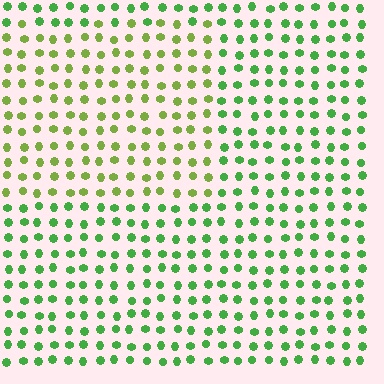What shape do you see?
I see a rectangle.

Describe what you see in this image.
The image is filled with small green elements in a uniform arrangement. A rectangle-shaped region is visible where the elements are tinted to a slightly different hue, forming a subtle color boundary.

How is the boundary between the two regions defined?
The boundary is defined purely by a slight shift in hue (about 32 degrees). Spacing, size, and orientation are identical on both sides.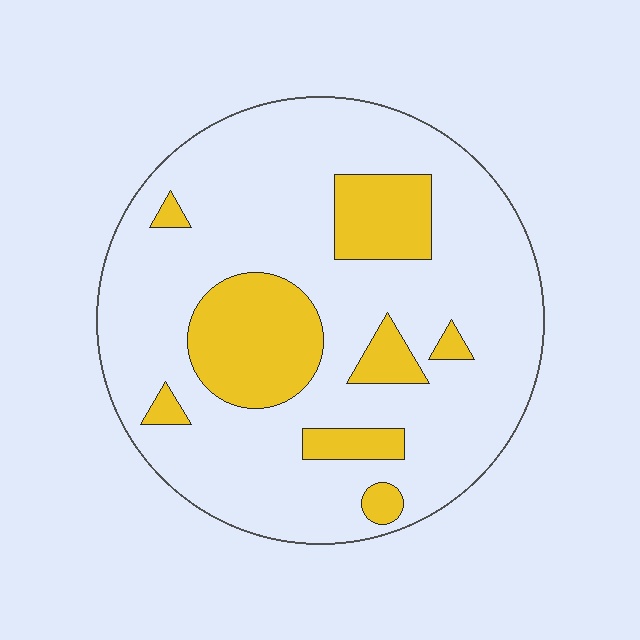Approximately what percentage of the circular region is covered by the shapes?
Approximately 20%.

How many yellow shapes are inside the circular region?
8.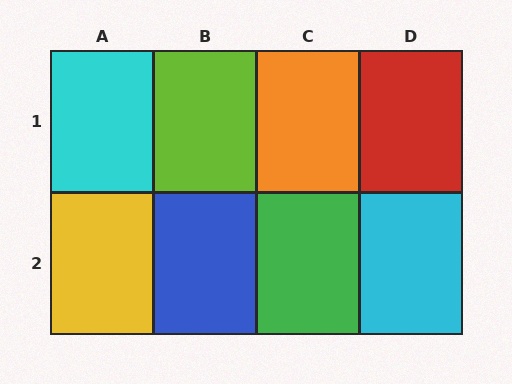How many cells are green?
1 cell is green.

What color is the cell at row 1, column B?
Lime.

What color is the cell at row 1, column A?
Cyan.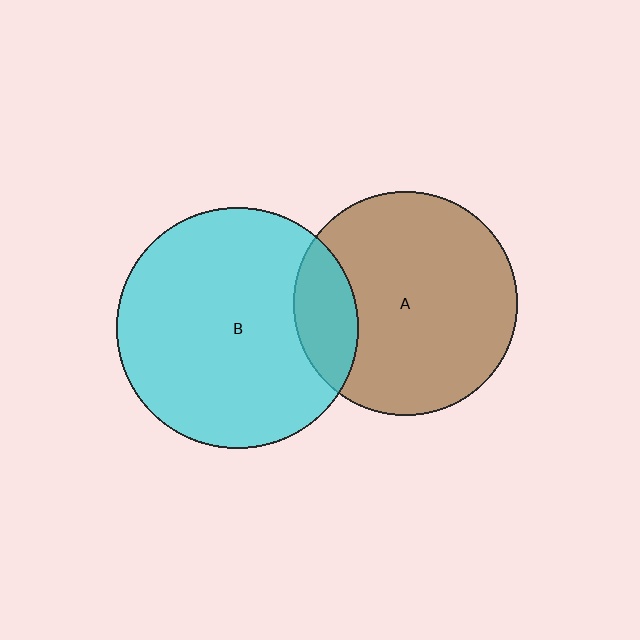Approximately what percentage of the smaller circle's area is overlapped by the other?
Approximately 20%.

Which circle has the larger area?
Circle B (cyan).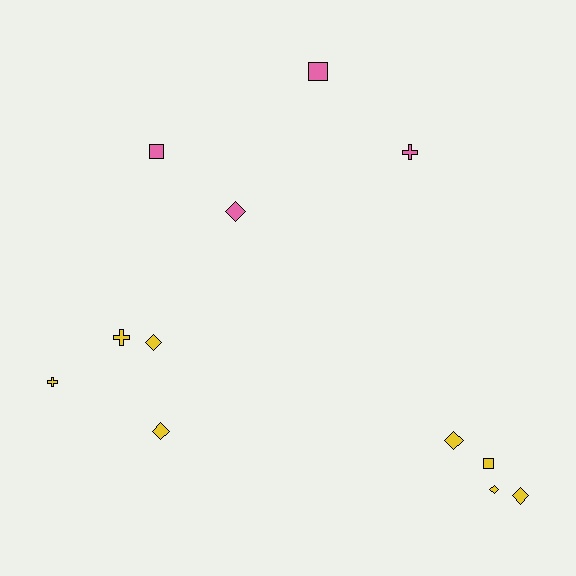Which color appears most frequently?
Yellow, with 8 objects.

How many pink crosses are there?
There is 1 pink cross.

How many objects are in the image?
There are 12 objects.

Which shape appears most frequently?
Diamond, with 6 objects.